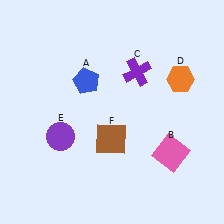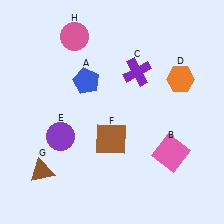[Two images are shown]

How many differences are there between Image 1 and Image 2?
There are 2 differences between the two images.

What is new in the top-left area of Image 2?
A pink circle (H) was added in the top-left area of Image 2.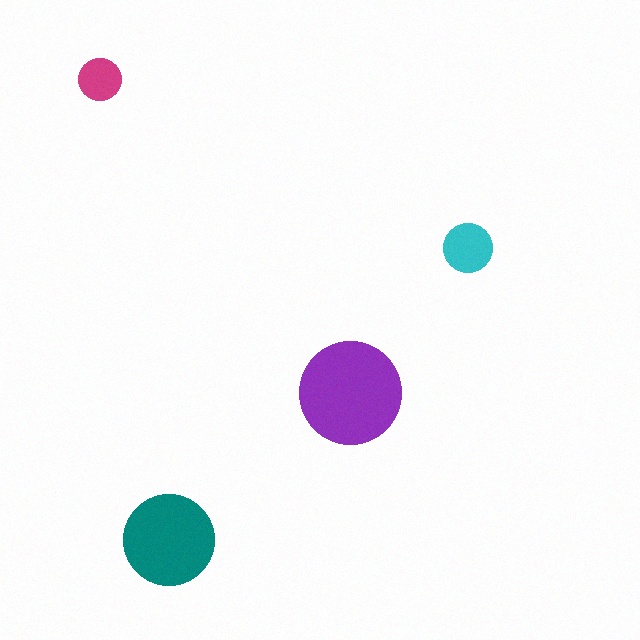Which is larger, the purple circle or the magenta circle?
The purple one.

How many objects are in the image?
There are 4 objects in the image.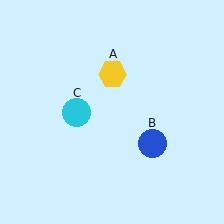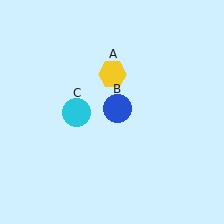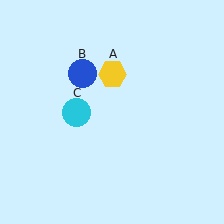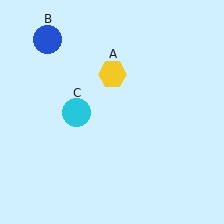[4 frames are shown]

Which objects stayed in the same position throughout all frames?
Yellow hexagon (object A) and cyan circle (object C) remained stationary.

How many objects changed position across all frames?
1 object changed position: blue circle (object B).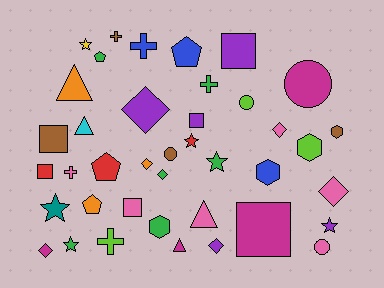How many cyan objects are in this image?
There is 1 cyan object.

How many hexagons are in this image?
There are 4 hexagons.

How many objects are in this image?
There are 40 objects.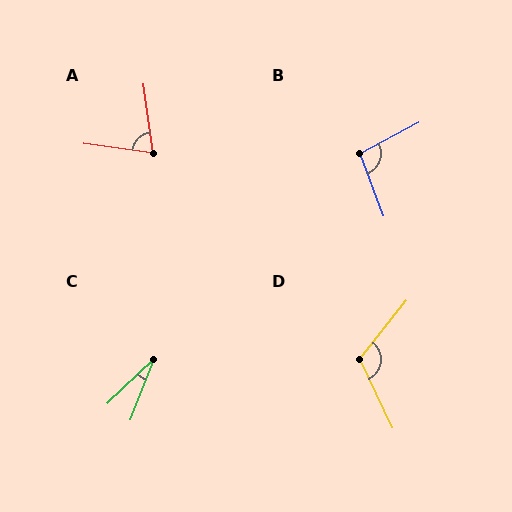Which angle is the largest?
D, at approximately 116 degrees.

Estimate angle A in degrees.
Approximately 74 degrees.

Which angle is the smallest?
C, at approximately 25 degrees.